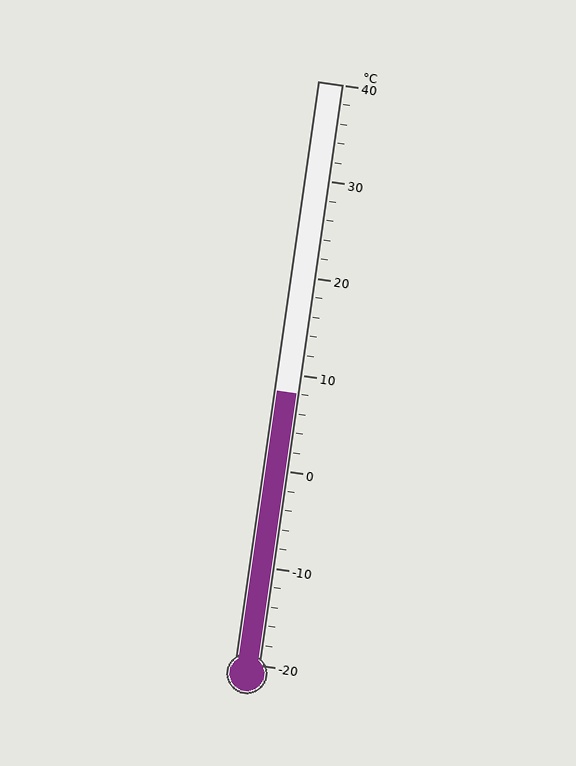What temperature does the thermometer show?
The thermometer shows approximately 8°C.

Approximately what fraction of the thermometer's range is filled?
The thermometer is filled to approximately 45% of its range.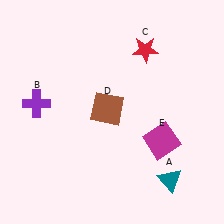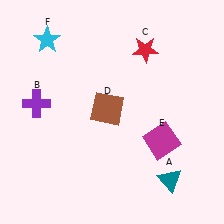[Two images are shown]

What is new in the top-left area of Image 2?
A cyan star (F) was added in the top-left area of Image 2.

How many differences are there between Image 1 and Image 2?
There is 1 difference between the two images.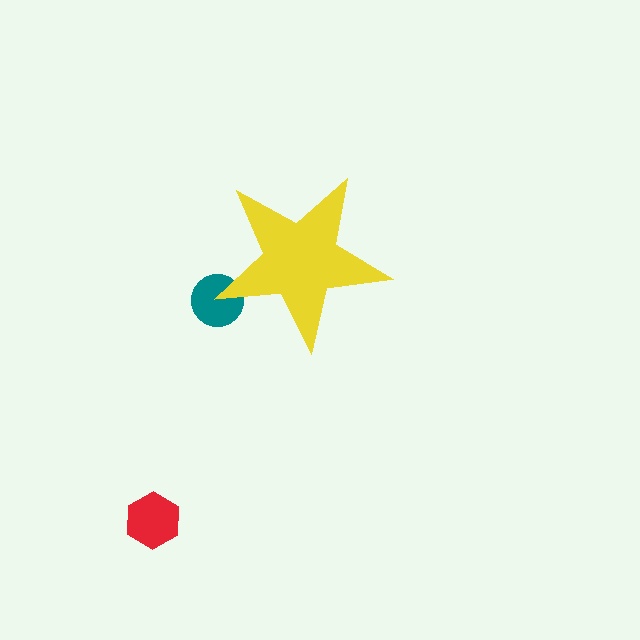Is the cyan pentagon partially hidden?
Yes, the cyan pentagon is partially hidden behind the yellow star.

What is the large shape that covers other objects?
A yellow star.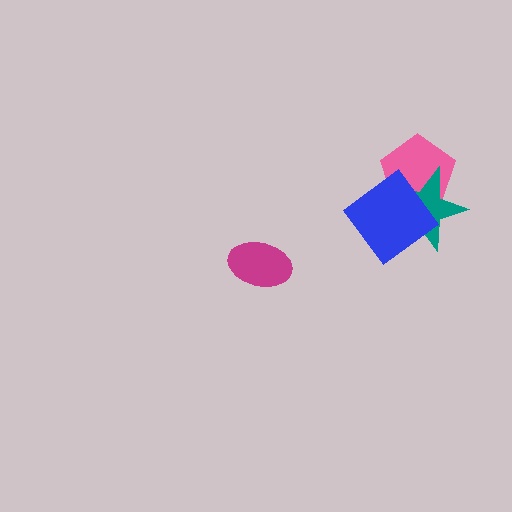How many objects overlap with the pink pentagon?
2 objects overlap with the pink pentagon.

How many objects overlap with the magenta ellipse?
0 objects overlap with the magenta ellipse.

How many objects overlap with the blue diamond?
2 objects overlap with the blue diamond.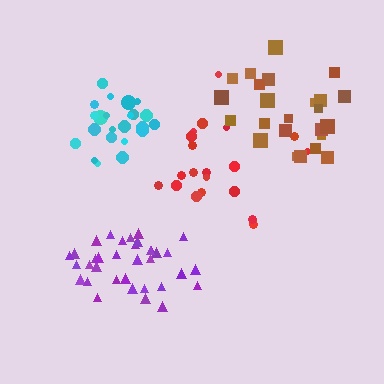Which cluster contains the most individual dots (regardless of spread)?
Purple (35).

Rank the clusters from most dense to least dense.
cyan, purple, brown, red.